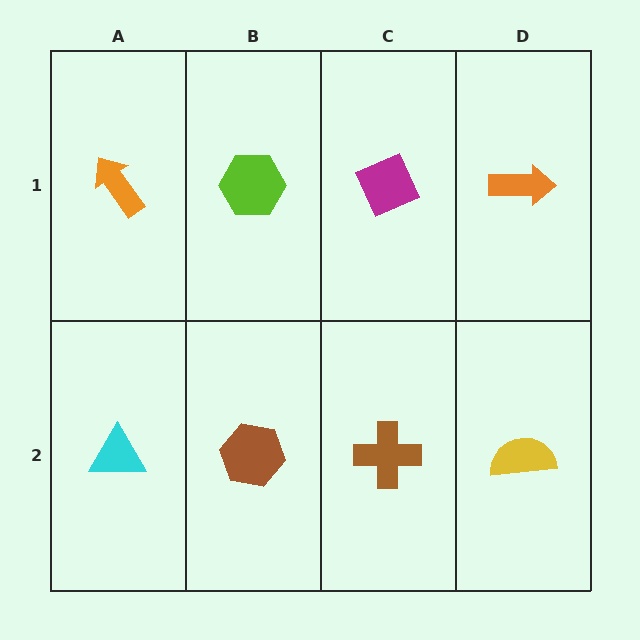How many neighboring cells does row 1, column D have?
2.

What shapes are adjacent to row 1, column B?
A brown hexagon (row 2, column B), an orange arrow (row 1, column A), a magenta diamond (row 1, column C).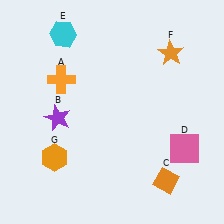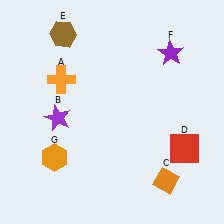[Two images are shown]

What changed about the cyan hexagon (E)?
In Image 1, E is cyan. In Image 2, it changed to brown.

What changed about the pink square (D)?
In Image 1, D is pink. In Image 2, it changed to red.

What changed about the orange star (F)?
In Image 1, F is orange. In Image 2, it changed to purple.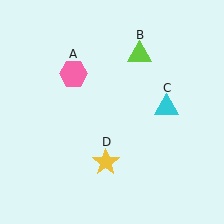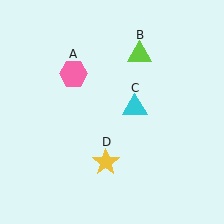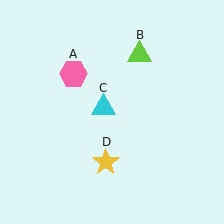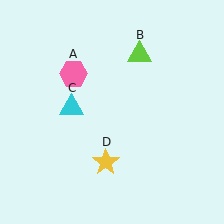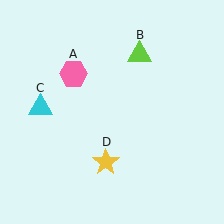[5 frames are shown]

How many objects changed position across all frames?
1 object changed position: cyan triangle (object C).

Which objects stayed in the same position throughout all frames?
Pink hexagon (object A) and lime triangle (object B) and yellow star (object D) remained stationary.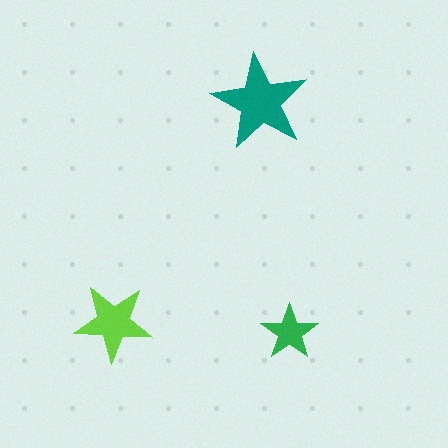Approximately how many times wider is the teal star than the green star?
About 1.5 times wider.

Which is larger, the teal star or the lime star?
The teal one.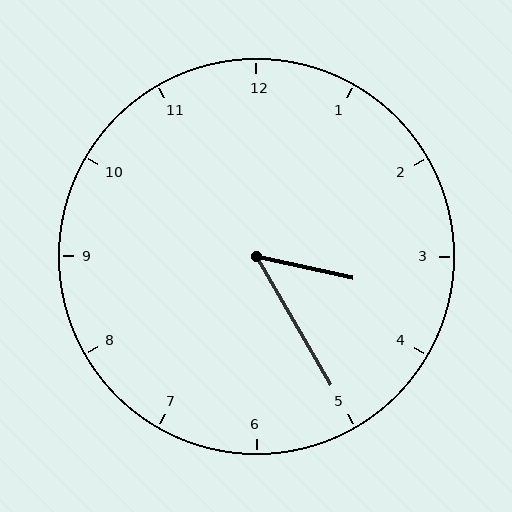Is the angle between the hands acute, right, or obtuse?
It is acute.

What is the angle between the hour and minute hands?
Approximately 48 degrees.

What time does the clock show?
3:25.